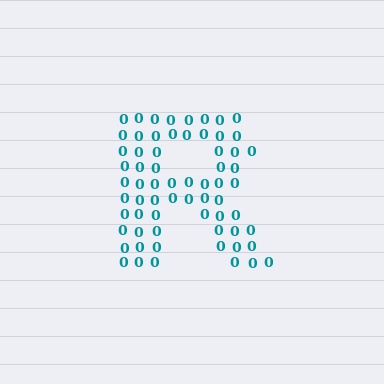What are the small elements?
The small elements are digit 0's.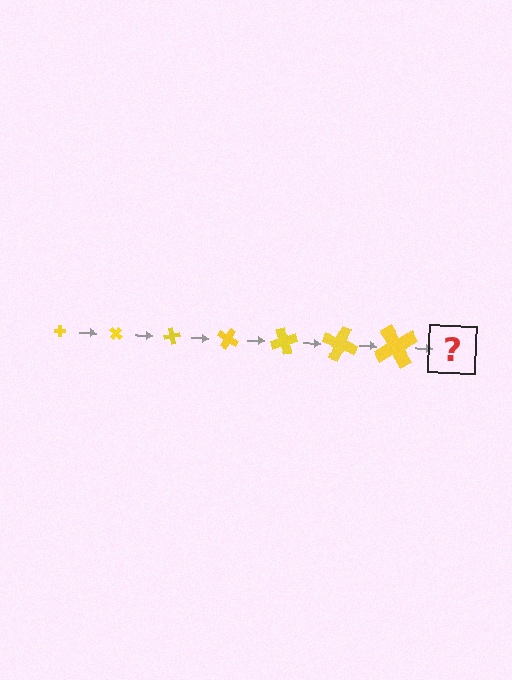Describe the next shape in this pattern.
It should be a cross, larger than the previous one and rotated 280 degrees from the start.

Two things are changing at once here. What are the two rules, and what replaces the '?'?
The two rules are that the cross grows larger each step and it rotates 40 degrees each step. The '?' should be a cross, larger than the previous one and rotated 280 degrees from the start.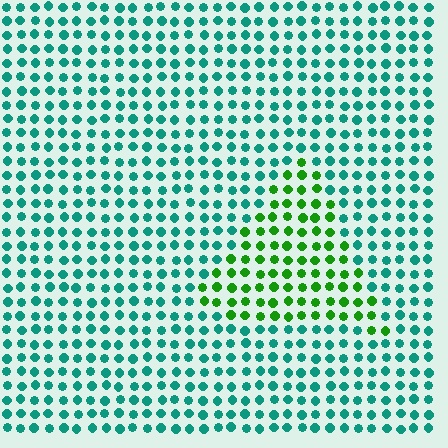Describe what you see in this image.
The image is filled with small teal elements in a uniform arrangement. A triangle-shaped region is visible where the elements are tinted to a slightly different hue, forming a subtle color boundary.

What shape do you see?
I see a triangle.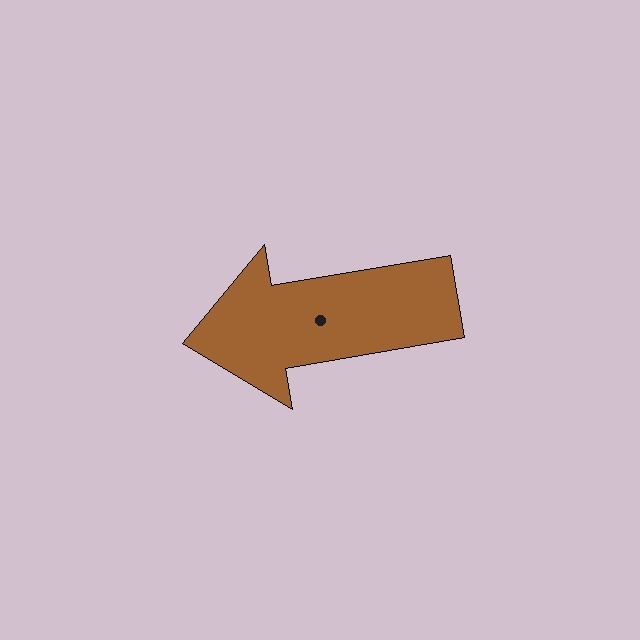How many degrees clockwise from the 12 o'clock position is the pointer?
Approximately 260 degrees.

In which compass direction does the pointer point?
West.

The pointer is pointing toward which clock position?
Roughly 9 o'clock.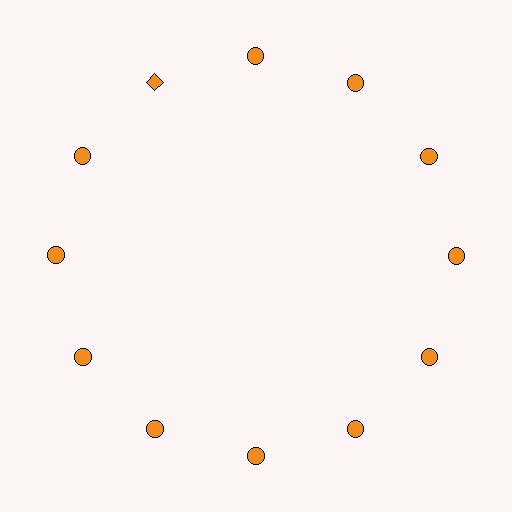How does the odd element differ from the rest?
It has a different shape: diamond instead of circle.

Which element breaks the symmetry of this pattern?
The orange diamond at roughly the 11 o'clock position breaks the symmetry. All other shapes are orange circles.